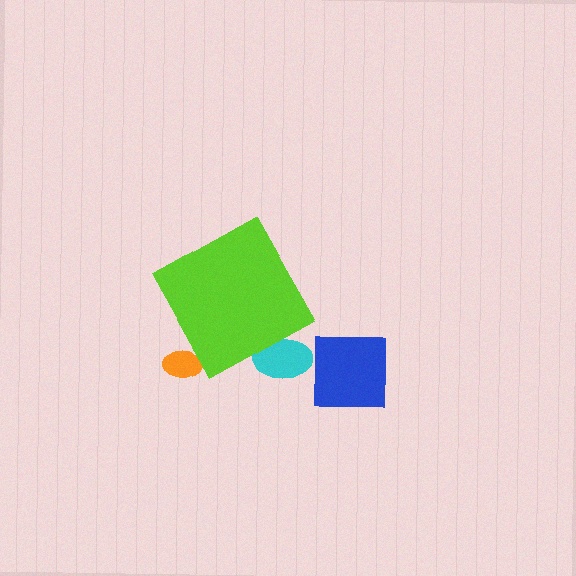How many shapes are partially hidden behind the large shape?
2 shapes are partially hidden.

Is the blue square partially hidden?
No, the blue square is fully visible.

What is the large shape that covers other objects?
A lime diamond.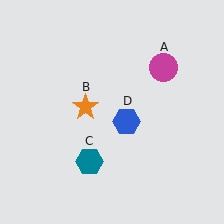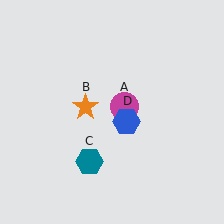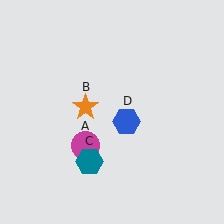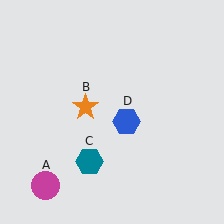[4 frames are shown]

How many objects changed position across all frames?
1 object changed position: magenta circle (object A).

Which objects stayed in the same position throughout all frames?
Orange star (object B) and teal hexagon (object C) and blue hexagon (object D) remained stationary.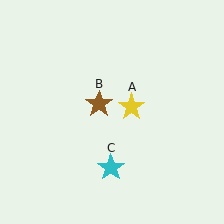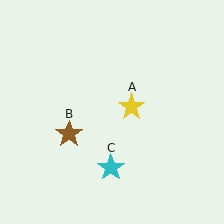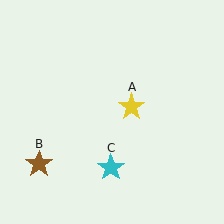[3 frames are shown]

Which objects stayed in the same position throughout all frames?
Yellow star (object A) and cyan star (object C) remained stationary.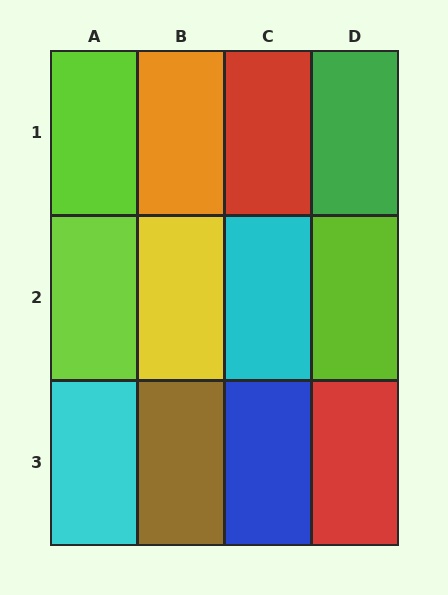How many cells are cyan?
2 cells are cyan.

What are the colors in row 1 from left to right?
Lime, orange, red, green.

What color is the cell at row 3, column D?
Red.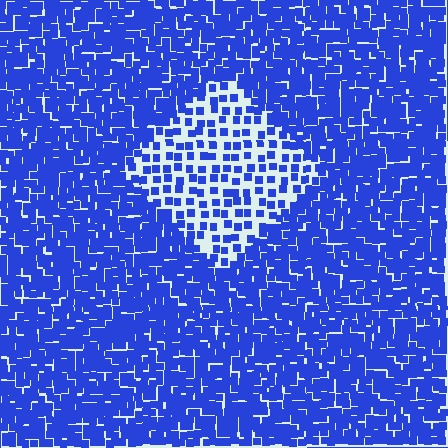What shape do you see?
I see a diamond.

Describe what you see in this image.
The image contains small blue elements arranged at two different densities. A diamond-shaped region is visible where the elements are less densely packed than the surrounding area.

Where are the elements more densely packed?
The elements are more densely packed outside the diamond boundary.